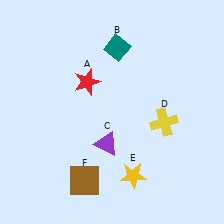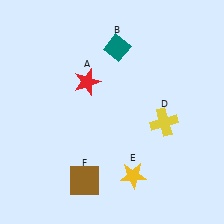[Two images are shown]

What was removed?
The purple triangle (C) was removed in Image 2.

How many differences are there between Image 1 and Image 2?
There is 1 difference between the two images.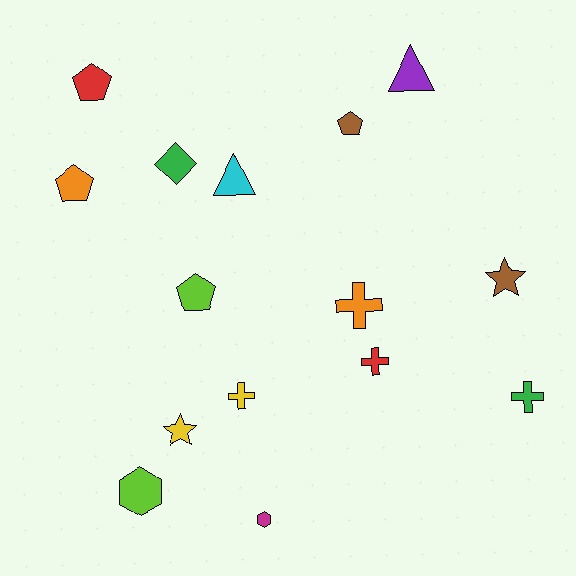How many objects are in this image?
There are 15 objects.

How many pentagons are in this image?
There are 4 pentagons.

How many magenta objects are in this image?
There is 1 magenta object.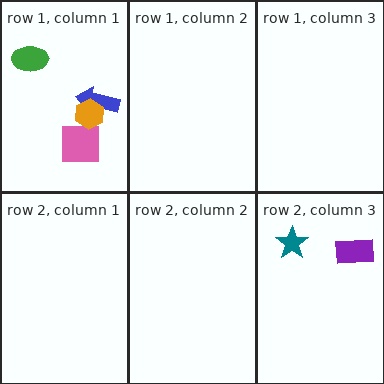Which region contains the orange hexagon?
The row 1, column 1 region.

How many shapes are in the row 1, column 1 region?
4.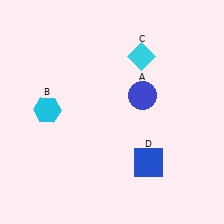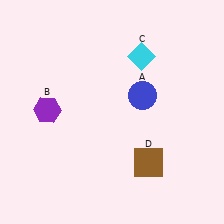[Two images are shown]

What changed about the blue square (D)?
In Image 1, D is blue. In Image 2, it changed to brown.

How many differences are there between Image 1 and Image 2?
There are 2 differences between the two images.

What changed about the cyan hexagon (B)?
In Image 1, B is cyan. In Image 2, it changed to purple.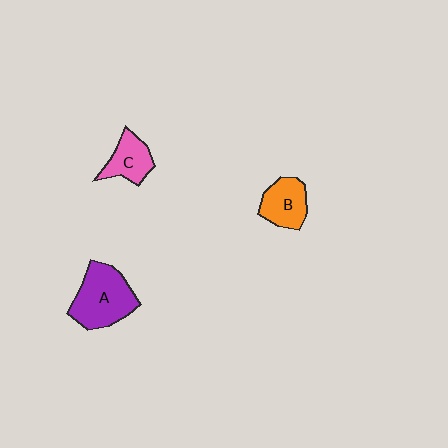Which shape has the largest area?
Shape A (purple).